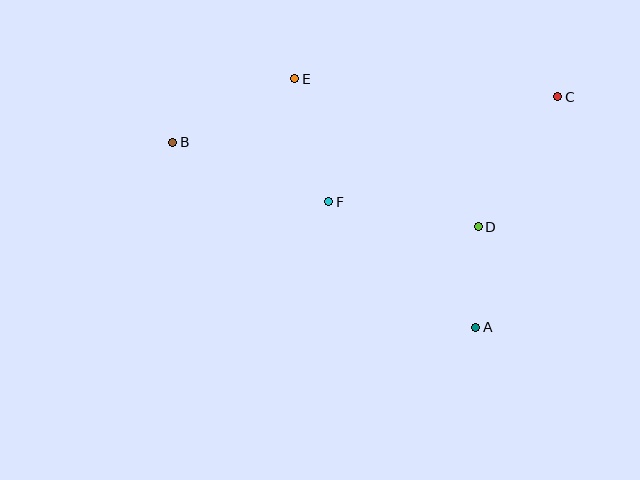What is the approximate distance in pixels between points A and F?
The distance between A and F is approximately 193 pixels.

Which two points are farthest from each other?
Points B and C are farthest from each other.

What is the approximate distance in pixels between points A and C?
The distance between A and C is approximately 244 pixels.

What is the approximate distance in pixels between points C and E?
The distance between C and E is approximately 264 pixels.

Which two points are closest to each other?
Points A and D are closest to each other.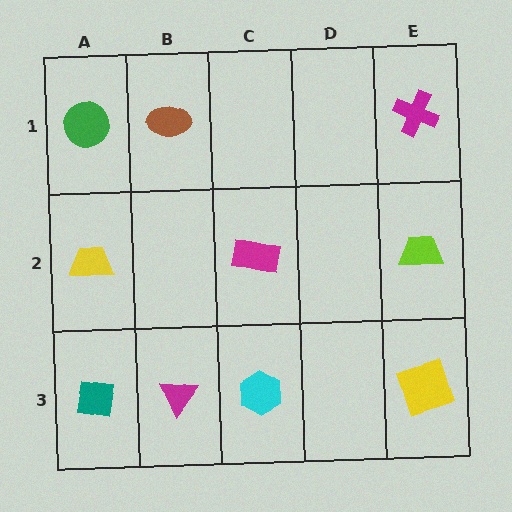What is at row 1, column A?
A green circle.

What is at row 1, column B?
A brown ellipse.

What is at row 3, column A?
A teal square.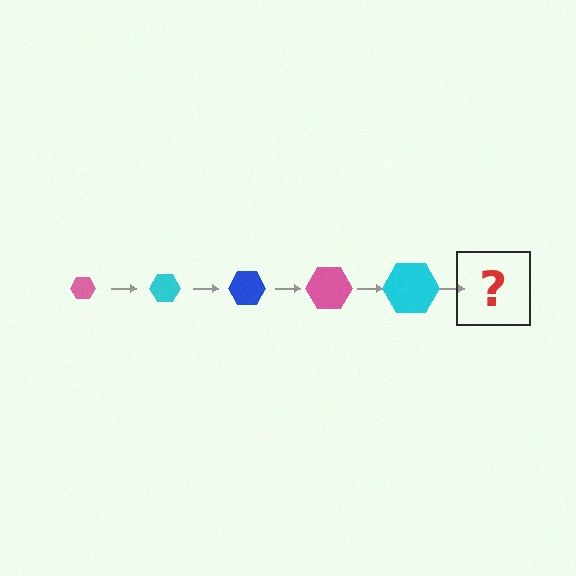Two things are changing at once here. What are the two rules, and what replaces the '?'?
The two rules are that the hexagon grows larger each step and the color cycles through pink, cyan, and blue. The '?' should be a blue hexagon, larger than the previous one.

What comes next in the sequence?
The next element should be a blue hexagon, larger than the previous one.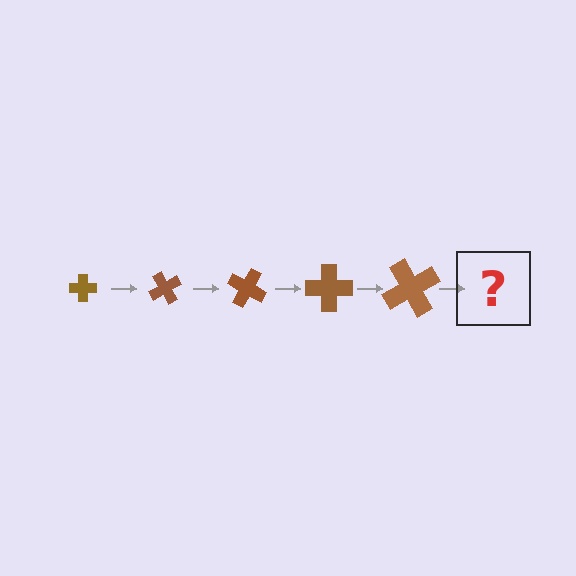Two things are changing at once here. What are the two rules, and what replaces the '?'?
The two rules are that the cross grows larger each step and it rotates 60 degrees each step. The '?' should be a cross, larger than the previous one and rotated 300 degrees from the start.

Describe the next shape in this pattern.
It should be a cross, larger than the previous one and rotated 300 degrees from the start.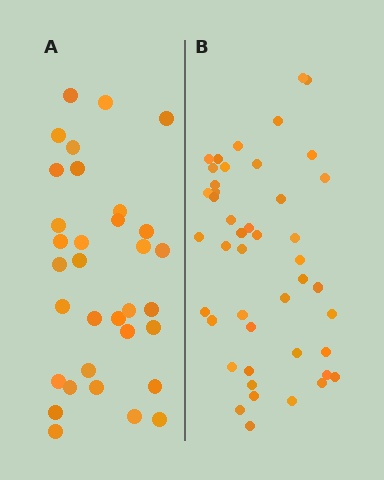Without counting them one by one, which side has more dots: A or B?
Region B (the right region) has more dots.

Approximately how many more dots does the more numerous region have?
Region B has roughly 12 or so more dots than region A.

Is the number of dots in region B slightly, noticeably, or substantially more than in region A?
Region B has noticeably more, but not dramatically so. The ratio is roughly 1.4 to 1.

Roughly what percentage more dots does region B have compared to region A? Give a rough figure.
About 35% more.